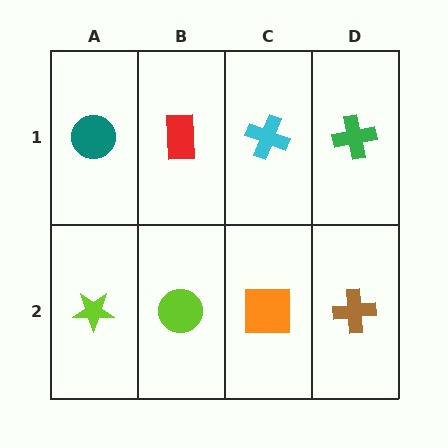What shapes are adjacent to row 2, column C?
A cyan cross (row 1, column C), a lime circle (row 2, column B), a brown cross (row 2, column D).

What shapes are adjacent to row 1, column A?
A lime star (row 2, column A), a red rectangle (row 1, column B).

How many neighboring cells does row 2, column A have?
2.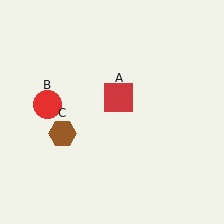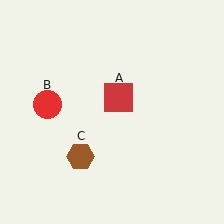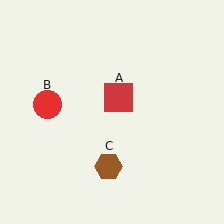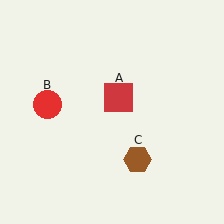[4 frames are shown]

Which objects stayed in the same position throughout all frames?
Red square (object A) and red circle (object B) remained stationary.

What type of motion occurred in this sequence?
The brown hexagon (object C) rotated counterclockwise around the center of the scene.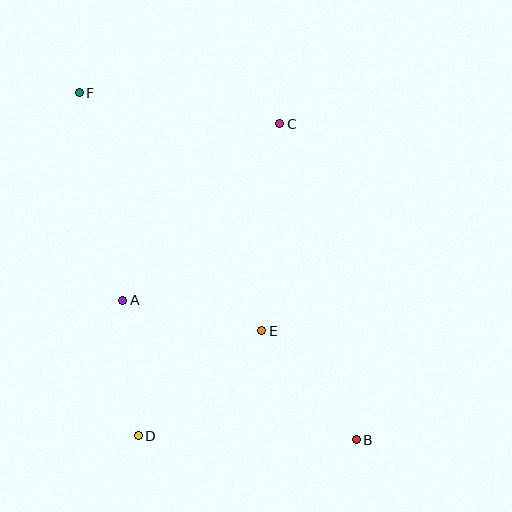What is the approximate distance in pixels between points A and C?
The distance between A and C is approximately 236 pixels.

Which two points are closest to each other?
Points A and D are closest to each other.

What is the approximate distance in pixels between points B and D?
The distance between B and D is approximately 218 pixels.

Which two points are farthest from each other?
Points B and F are farthest from each other.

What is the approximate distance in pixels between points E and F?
The distance between E and F is approximately 300 pixels.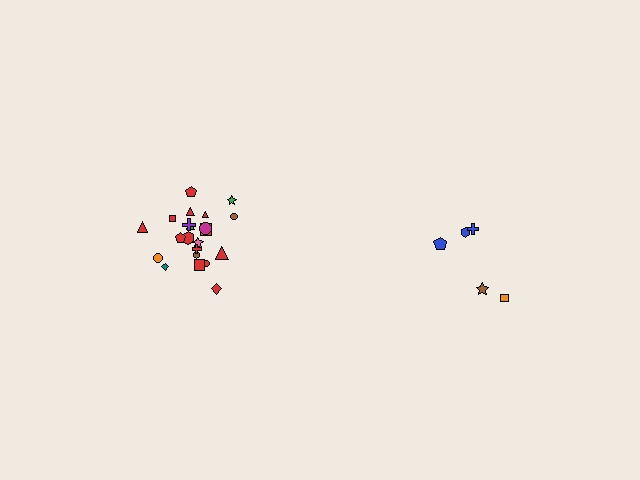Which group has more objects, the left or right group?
The left group.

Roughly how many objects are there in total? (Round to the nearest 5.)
Roughly 25 objects in total.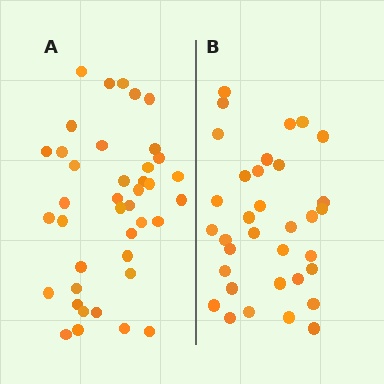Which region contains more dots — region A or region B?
Region A (the left region) has more dots.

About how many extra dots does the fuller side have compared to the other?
Region A has about 6 more dots than region B.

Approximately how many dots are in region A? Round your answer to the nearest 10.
About 40 dots.